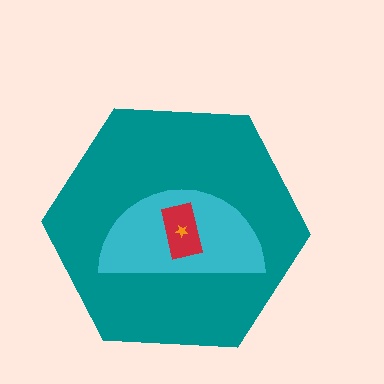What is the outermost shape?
The teal hexagon.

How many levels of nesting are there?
4.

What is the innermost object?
The orange star.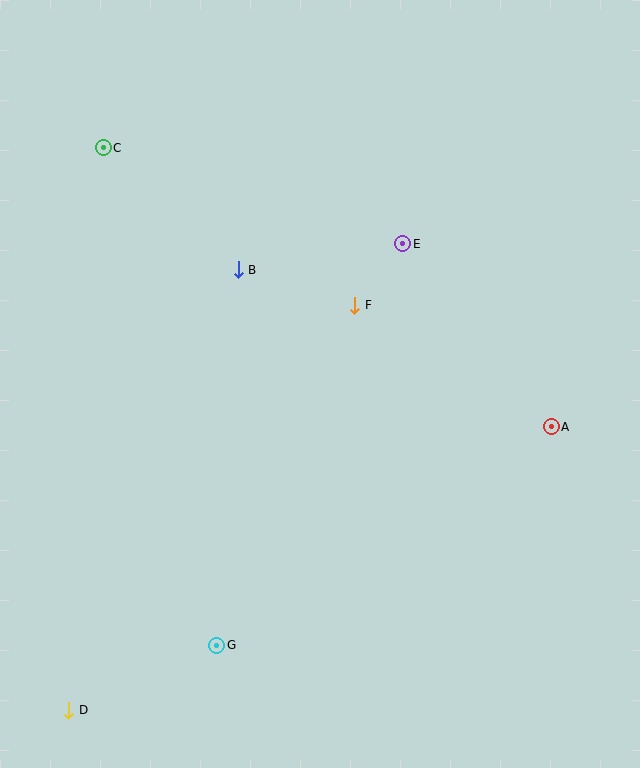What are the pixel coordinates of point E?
Point E is at (403, 244).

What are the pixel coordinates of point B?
Point B is at (238, 270).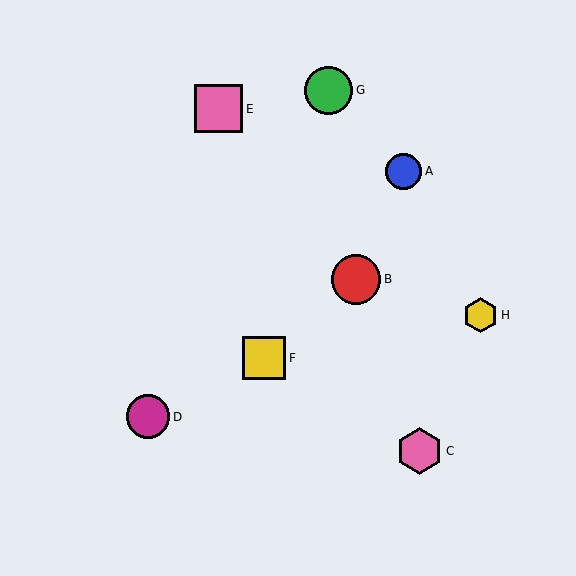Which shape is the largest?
The red circle (labeled B) is the largest.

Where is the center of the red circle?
The center of the red circle is at (356, 280).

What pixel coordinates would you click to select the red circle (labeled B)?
Click at (356, 280) to select the red circle B.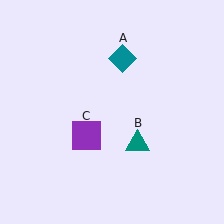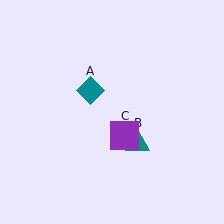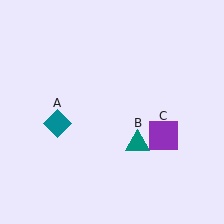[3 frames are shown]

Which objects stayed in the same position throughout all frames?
Teal triangle (object B) remained stationary.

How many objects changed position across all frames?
2 objects changed position: teal diamond (object A), purple square (object C).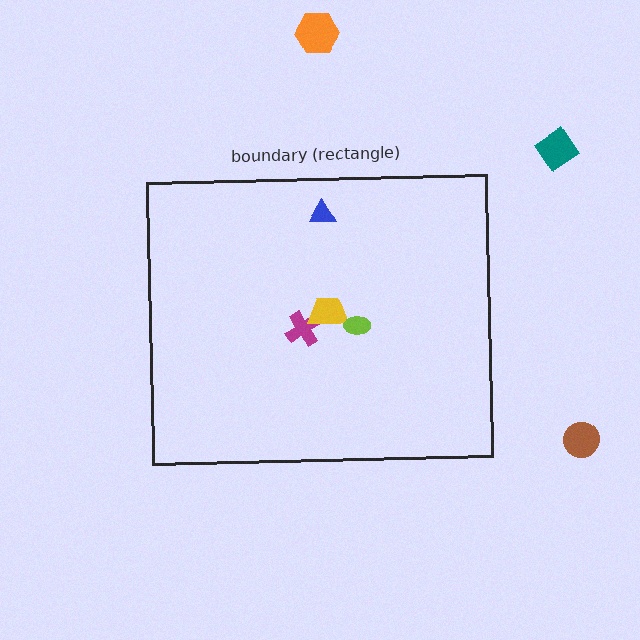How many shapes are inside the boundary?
4 inside, 3 outside.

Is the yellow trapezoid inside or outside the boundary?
Inside.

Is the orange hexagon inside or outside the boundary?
Outside.